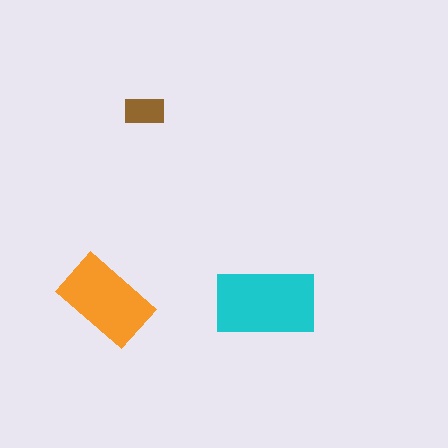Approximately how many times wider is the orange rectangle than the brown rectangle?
About 2.5 times wider.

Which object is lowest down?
The cyan rectangle is bottommost.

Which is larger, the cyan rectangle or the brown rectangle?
The cyan one.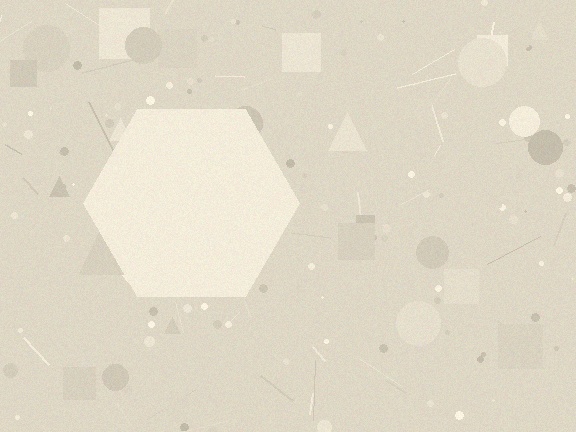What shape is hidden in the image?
A hexagon is hidden in the image.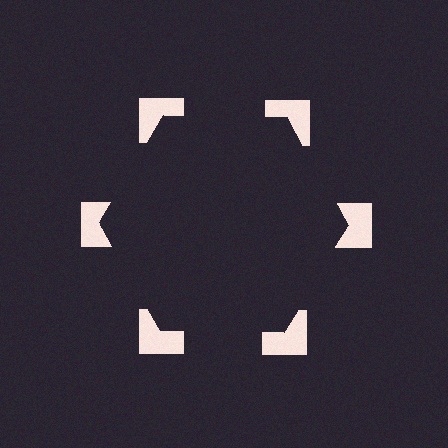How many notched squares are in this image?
There are 6 — one at each vertex of the illusory hexagon.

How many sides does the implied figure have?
6 sides.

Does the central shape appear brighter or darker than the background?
It typically appears slightly darker than the background, even though no actual brightness change is drawn.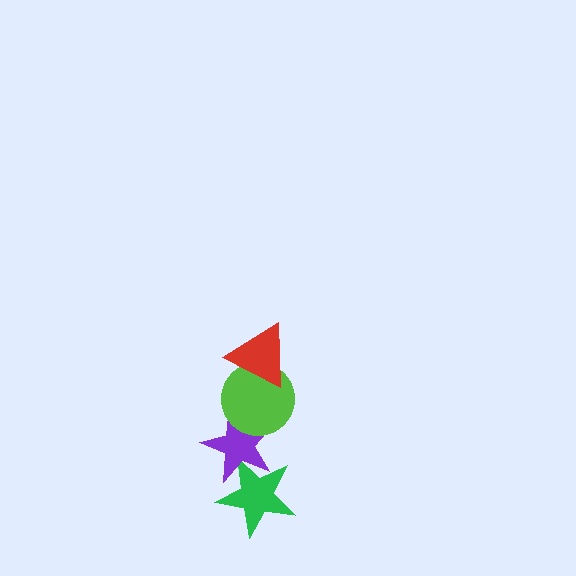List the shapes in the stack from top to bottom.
From top to bottom: the red triangle, the lime circle, the purple star, the green star.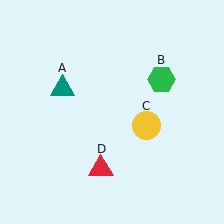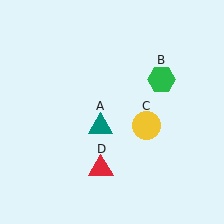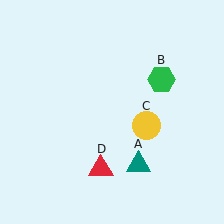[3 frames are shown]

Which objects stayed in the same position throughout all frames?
Green hexagon (object B) and yellow circle (object C) and red triangle (object D) remained stationary.